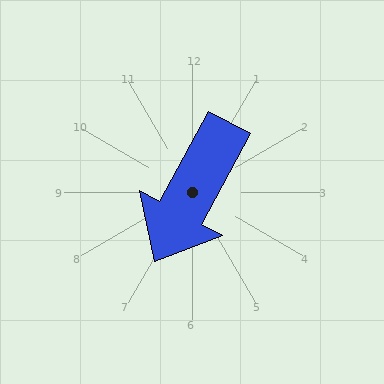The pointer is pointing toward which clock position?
Roughly 7 o'clock.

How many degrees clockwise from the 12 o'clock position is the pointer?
Approximately 208 degrees.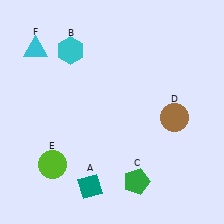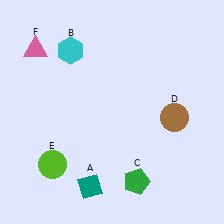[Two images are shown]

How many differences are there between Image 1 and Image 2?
There is 1 difference between the two images.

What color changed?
The triangle (F) changed from cyan in Image 1 to pink in Image 2.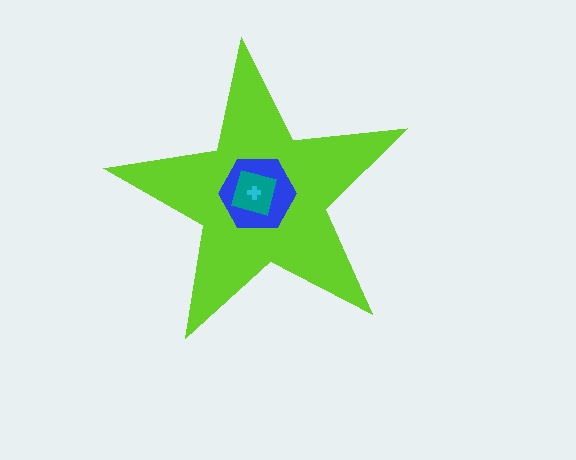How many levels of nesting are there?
4.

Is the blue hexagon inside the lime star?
Yes.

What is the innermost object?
The cyan cross.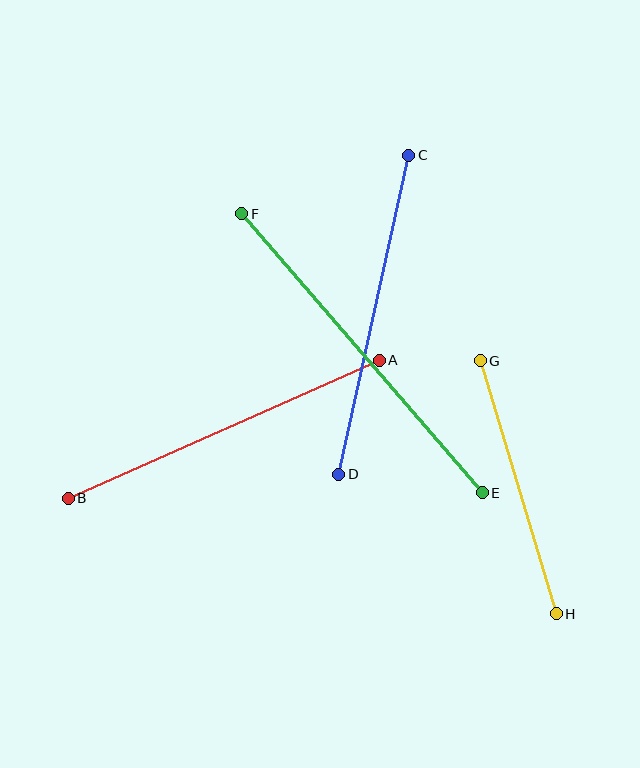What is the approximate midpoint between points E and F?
The midpoint is at approximately (362, 353) pixels.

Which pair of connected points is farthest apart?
Points E and F are farthest apart.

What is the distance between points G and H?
The distance is approximately 264 pixels.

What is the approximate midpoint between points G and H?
The midpoint is at approximately (518, 487) pixels.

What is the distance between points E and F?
The distance is approximately 368 pixels.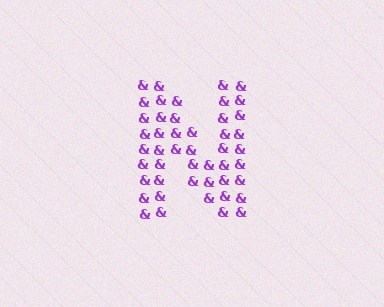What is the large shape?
The large shape is the letter N.